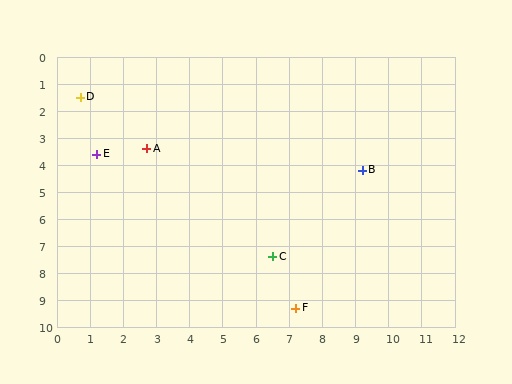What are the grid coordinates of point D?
Point D is at approximately (0.7, 1.5).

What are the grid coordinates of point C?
Point C is at approximately (6.5, 7.4).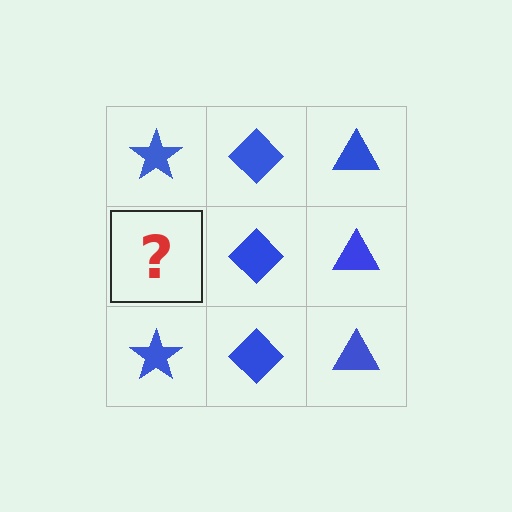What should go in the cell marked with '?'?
The missing cell should contain a blue star.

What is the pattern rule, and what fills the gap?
The rule is that each column has a consistent shape. The gap should be filled with a blue star.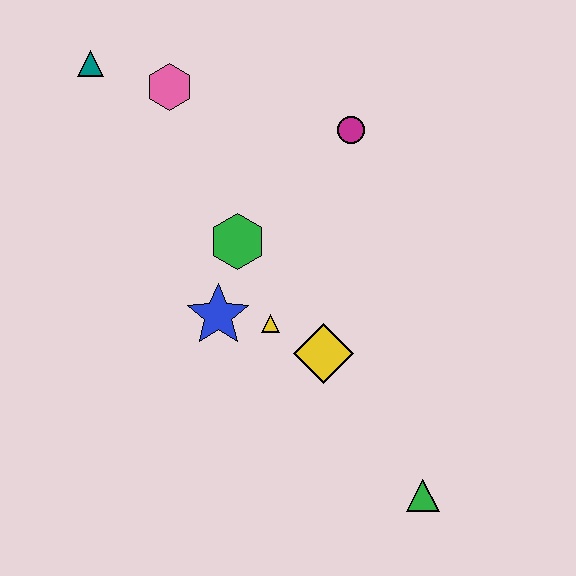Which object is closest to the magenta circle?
The green hexagon is closest to the magenta circle.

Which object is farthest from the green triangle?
The teal triangle is farthest from the green triangle.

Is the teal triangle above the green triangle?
Yes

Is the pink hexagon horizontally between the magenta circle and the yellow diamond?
No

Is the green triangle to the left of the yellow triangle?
No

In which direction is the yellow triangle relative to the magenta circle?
The yellow triangle is below the magenta circle.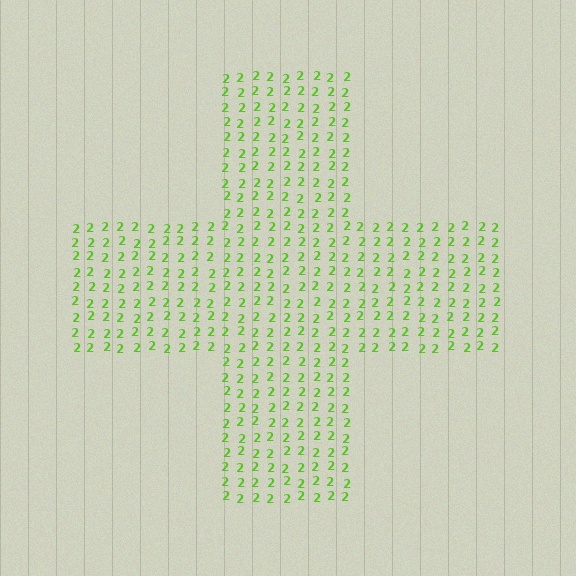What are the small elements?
The small elements are digit 2's.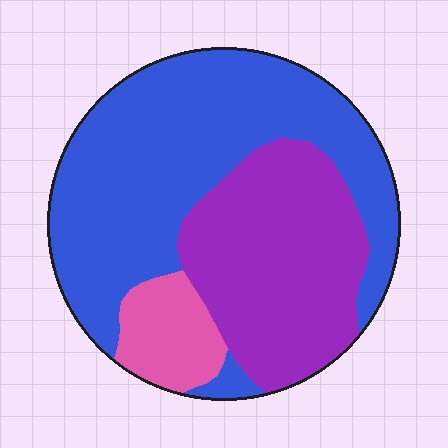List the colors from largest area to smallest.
From largest to smallest: blue, purple, pink.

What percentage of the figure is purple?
Purple covers roughly 35% of the figure.